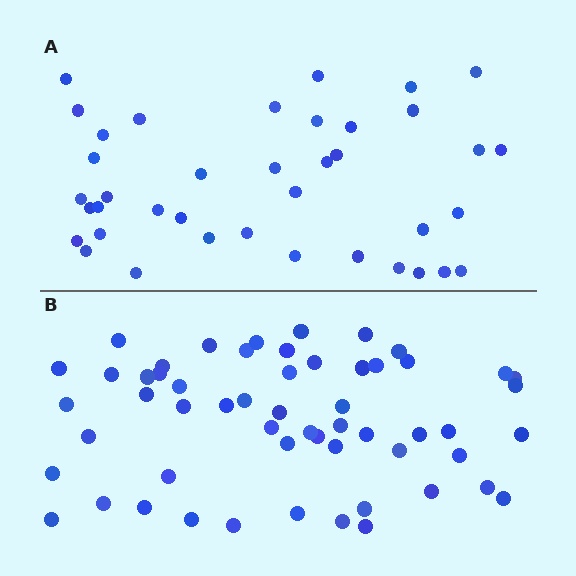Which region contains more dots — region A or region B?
Region B (the bottom region) has more dots.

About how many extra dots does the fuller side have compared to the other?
Region B has approximately 15 more dots than region A.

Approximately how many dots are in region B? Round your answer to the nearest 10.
About 60 dots. (The exact count is 56, which rounds to 60.)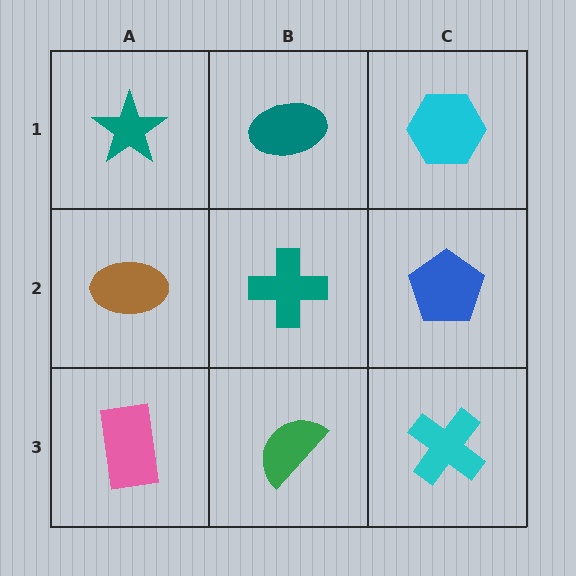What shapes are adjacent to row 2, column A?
A teal star (row 1, column A), a pink rectangle (row 3, column A), a teal cross (row 2, column B).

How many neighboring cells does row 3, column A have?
2.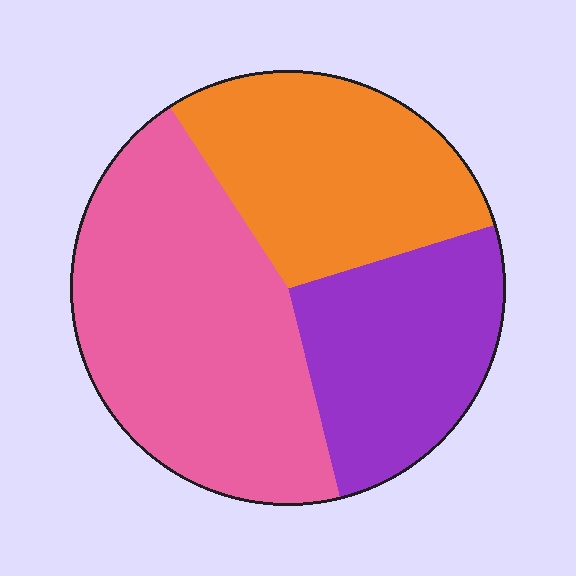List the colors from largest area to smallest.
From largest to smallest: pink, orange, purple.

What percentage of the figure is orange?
Orange takes up about one third (1/3) of the figure.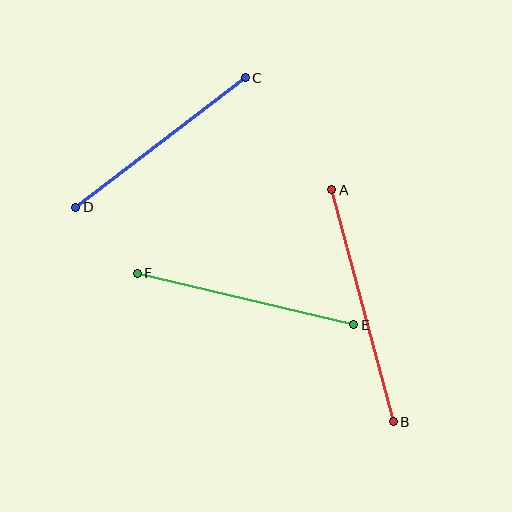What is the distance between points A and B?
The distance is approximately 240 pixels.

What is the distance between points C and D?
The distance is approximately 213 pixels.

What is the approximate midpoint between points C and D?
The midpoint is at approximately (161, 143) pixels.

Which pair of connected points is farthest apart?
Points A and B are farthest apart.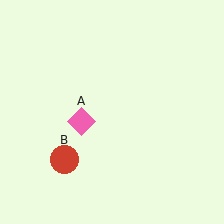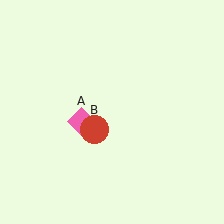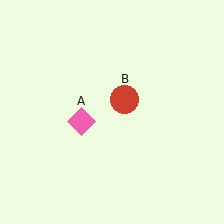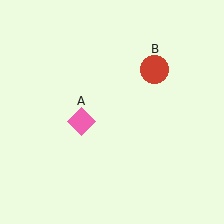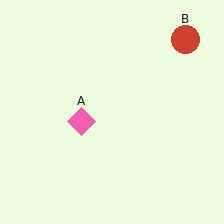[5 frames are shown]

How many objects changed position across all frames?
1 object changed position: red circle (object B).